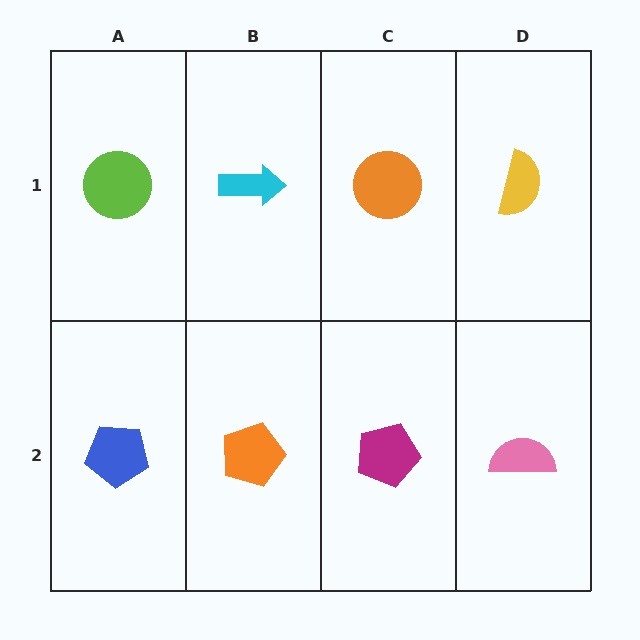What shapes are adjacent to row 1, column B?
An orange pentagon (row 2, column B), a lime circle (row 1, column A), an orange circle (row 1, column C).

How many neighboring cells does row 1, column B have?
3.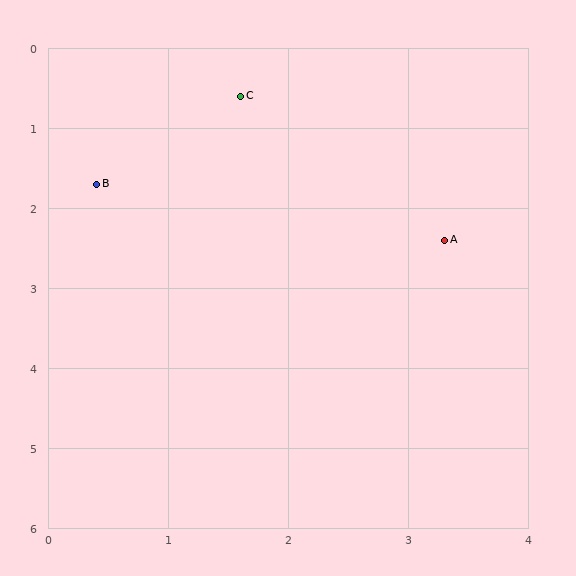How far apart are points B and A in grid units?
Points B and A are about 3.0 grid units apart.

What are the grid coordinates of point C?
Point C is at approximately (1.6, 0.6).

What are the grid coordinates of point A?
Point A is at approximately (3.3, 2.4).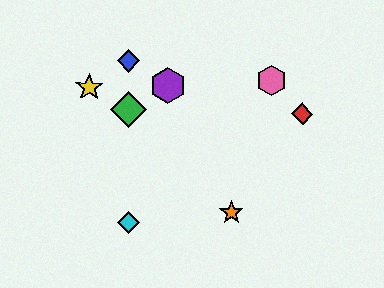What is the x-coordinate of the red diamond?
The red diamond is at x≈302.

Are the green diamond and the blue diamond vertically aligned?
Yes, both are at x≈129.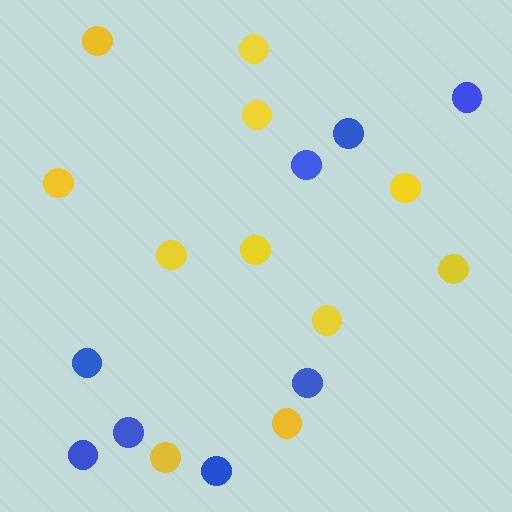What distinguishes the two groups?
There are 2 groups: one group of yellow circles (11) and one group of blue circles (8).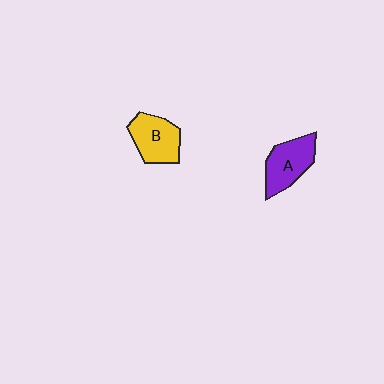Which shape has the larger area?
Shape B (yellow).